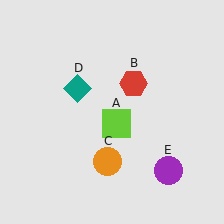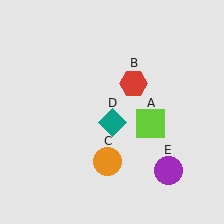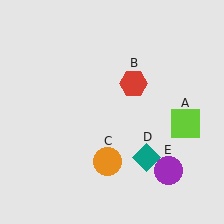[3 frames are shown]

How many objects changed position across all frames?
2 objects changed position: lime square (object A), teal diamond (object D).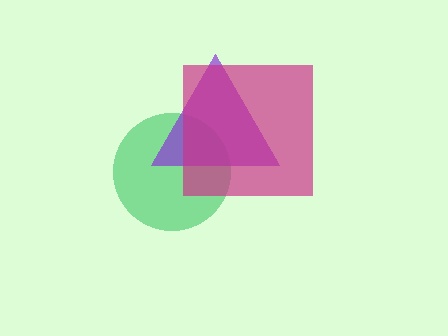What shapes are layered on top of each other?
The layered shapes are: a green circle, a purple triangle, a magenta square.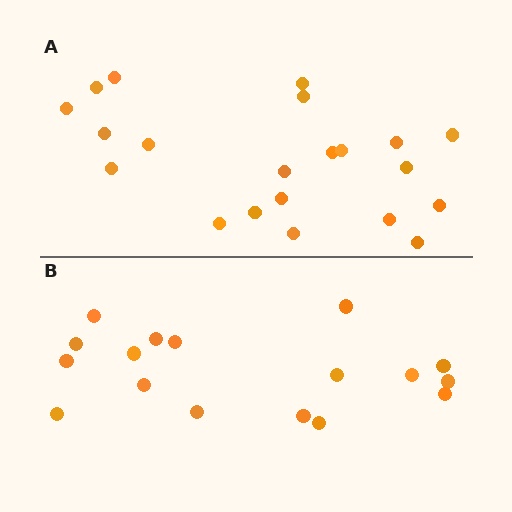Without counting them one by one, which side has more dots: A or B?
Region A (the top region) has more dots.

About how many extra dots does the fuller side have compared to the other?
Region A has about 4 more dots than region B.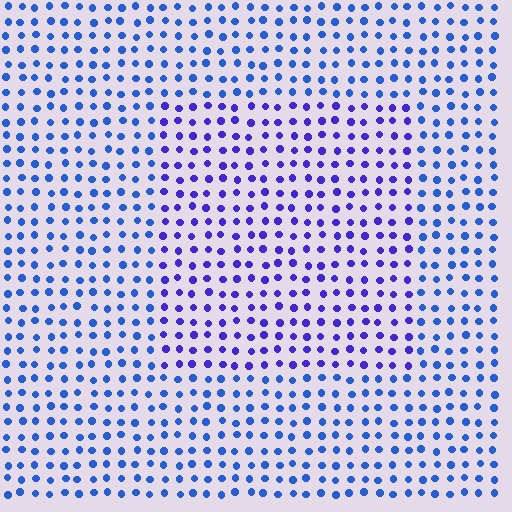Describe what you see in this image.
The image is filled with small blue elements in a uniform arrangement. A rectangle-shaped region is visible where the elements are tinted to a slightly different hue, forming a subtle color boundary.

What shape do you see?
I see a rectangle.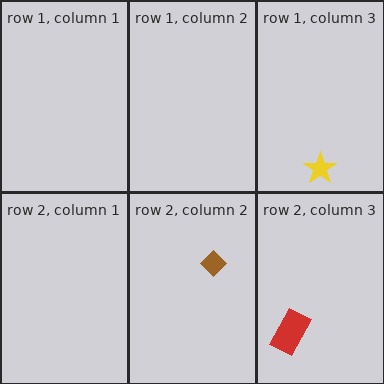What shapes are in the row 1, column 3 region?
The yellow star.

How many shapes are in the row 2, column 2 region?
1.